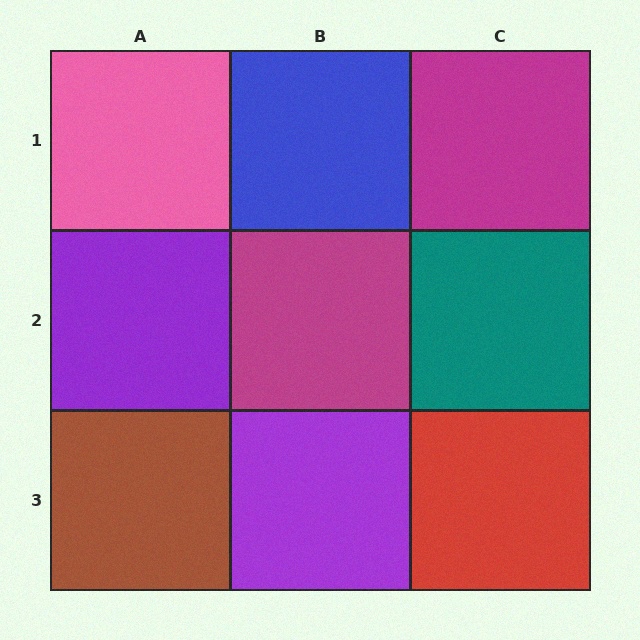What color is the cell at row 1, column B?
Blue.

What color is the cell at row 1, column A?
Pink.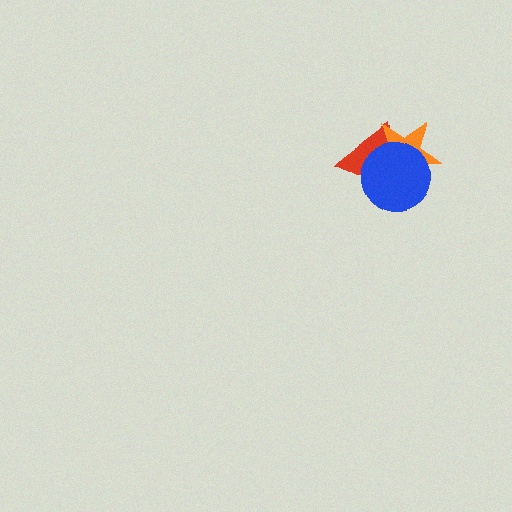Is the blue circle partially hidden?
No, no other shape covers it.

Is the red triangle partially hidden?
Yes, it is partially covered by another shape.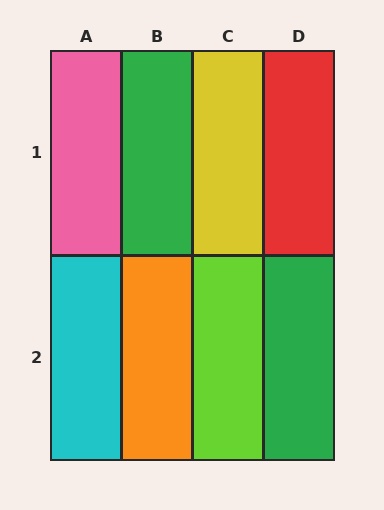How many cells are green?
2 cells are green.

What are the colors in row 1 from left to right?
Pink, green, yellow, red.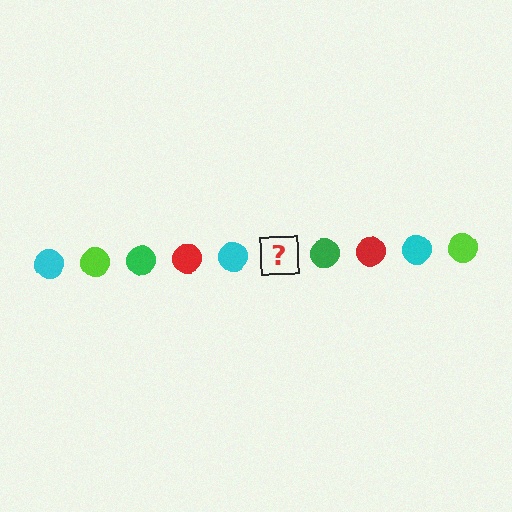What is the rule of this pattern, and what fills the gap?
The rule is that the pattern cycles through cyan, lime, green, red circles. The gap should be filled with a lime circle.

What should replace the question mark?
The question mark should be replaced with a lime circle.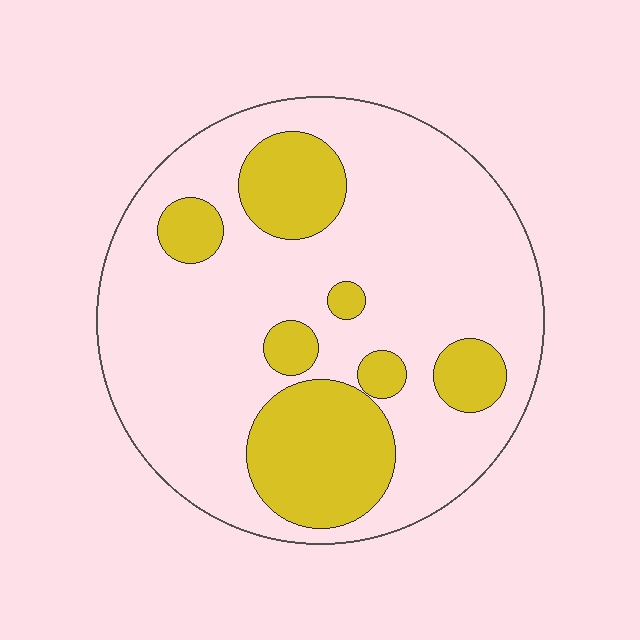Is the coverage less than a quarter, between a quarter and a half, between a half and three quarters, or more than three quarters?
Between a quarter and a half.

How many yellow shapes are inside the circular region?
7.